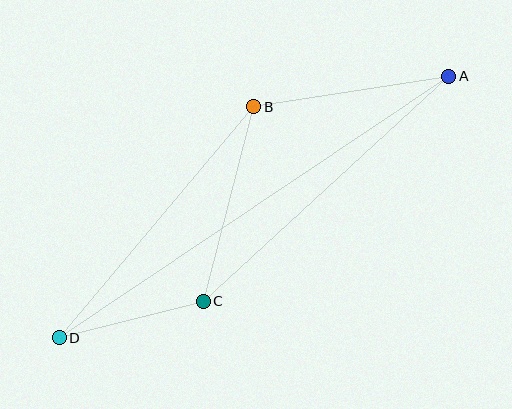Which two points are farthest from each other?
Points A and D are farthest from each other.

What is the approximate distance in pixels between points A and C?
The distance between A and C is approximately 333 pixels.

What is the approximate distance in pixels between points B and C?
The distance between B and C is approximately 201 pixels.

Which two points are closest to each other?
Points C and D are closest to each other.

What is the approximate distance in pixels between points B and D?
The distance between B and D is approximately 302 pixels.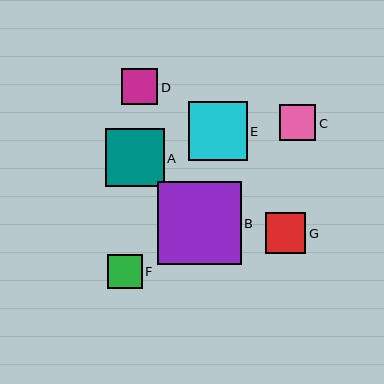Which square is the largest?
Square B is the largest with a size of approximately 84 pixels.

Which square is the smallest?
Square F is the smallest with a size of approximately 35 pixels.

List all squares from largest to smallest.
From largest to smallest: B, E, A, G, C, D, F.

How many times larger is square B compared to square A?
Square B is approximately 1.4 times the size of square A.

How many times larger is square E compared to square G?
Square E is approximately 1.4 times the size of square G.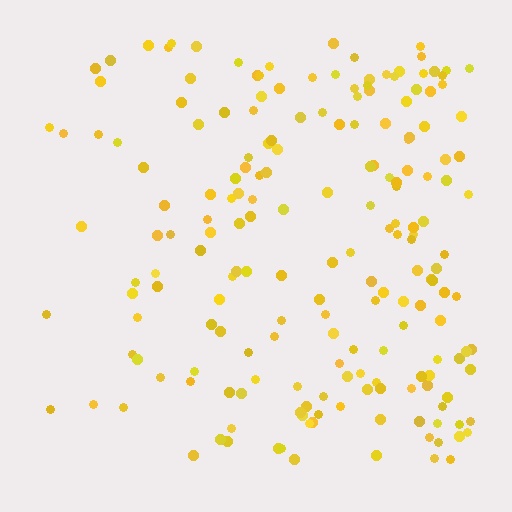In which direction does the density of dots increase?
From left to right, with the right side densest.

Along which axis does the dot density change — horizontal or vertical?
Horizontal.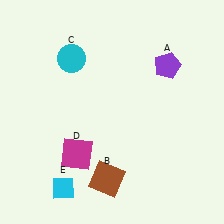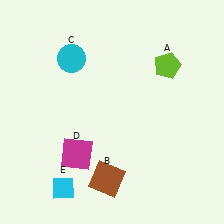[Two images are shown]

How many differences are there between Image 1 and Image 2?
There is 1 difference between the two images.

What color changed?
The pentagon (A) changed from purple in Image 1 to lime in Image 2.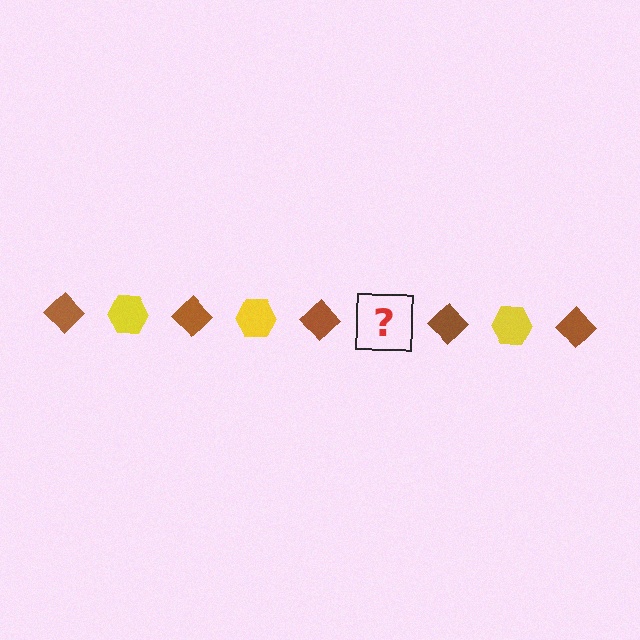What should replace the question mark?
The question mark should be replaced with a yellow hexagon.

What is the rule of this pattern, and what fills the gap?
The rule is that the pattern alternates between brown diamond and yellow hexagon. The gap should be filled with a yellow hexagon.